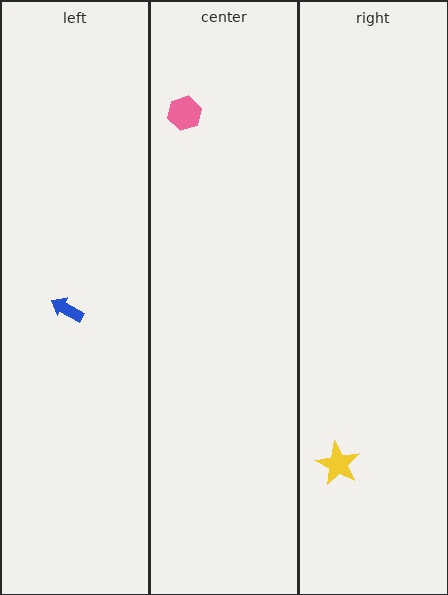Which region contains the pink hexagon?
The center region.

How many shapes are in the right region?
1.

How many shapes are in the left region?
1.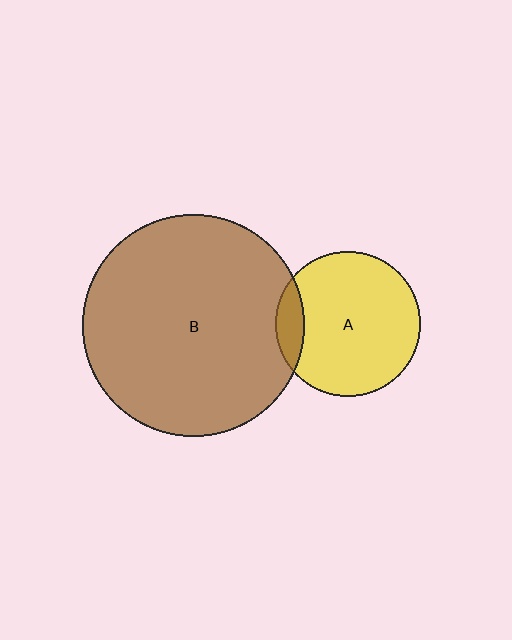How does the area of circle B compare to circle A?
Approximately 2.3 times.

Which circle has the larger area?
Circle B (brown).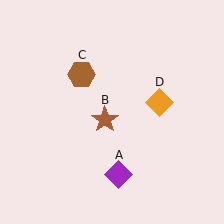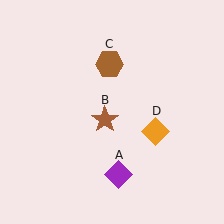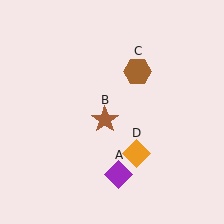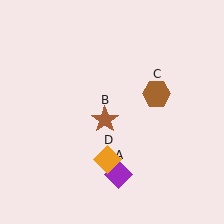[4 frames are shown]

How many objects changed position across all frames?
2 objects changed position: brown hexagon (object C), orange diamond (object D).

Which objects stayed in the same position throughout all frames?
Purple diamond (object A) and brown star (object B) remained stationary.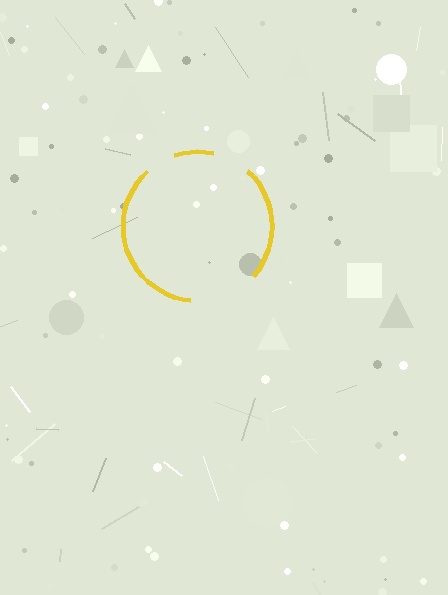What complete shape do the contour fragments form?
The contour fragments form a circle.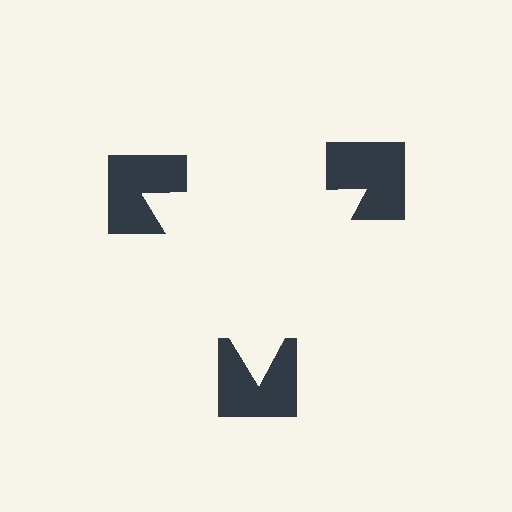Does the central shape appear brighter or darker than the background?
It typically appears slightly brighter than the background, even though no actual brightness change is drawn.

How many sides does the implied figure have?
3 sides.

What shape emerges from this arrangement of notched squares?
An illusory triangle — its edges are inferred from the aligned wedge cuts in the notched squares, not physically drawn.